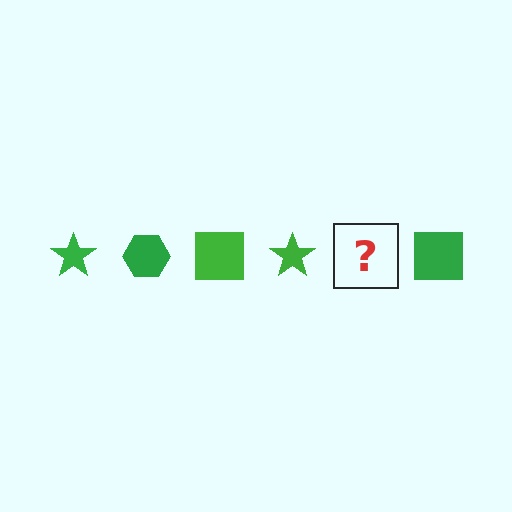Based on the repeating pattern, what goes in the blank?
The blank should be a green hexagon.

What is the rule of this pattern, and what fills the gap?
The rule is that the pattern cycles through star, hexagon, square shapes in green. The gap should be filled with a green hexagon.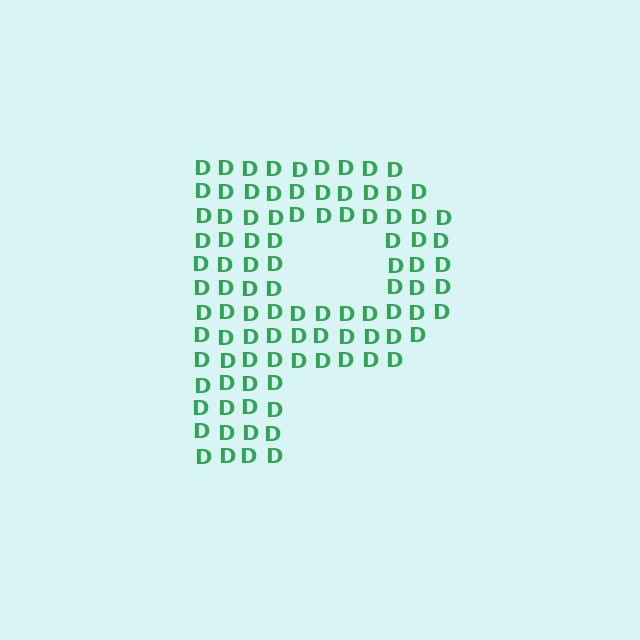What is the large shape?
The large shape is the letter P.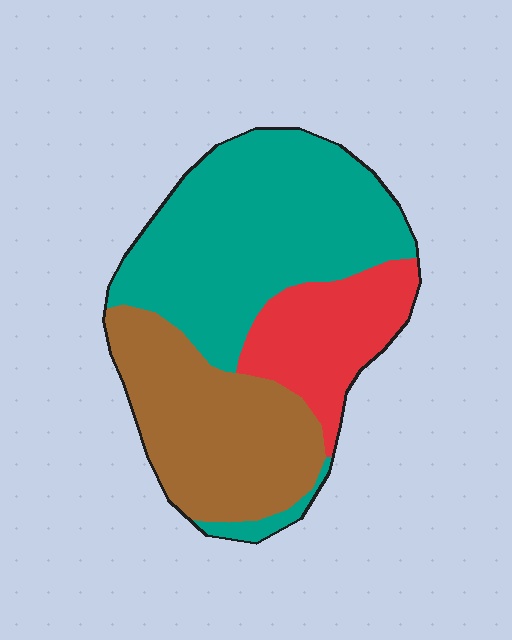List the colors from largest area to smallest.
From largest to smallest: teal, brown, red.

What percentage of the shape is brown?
Brown covers about 30% of the shape.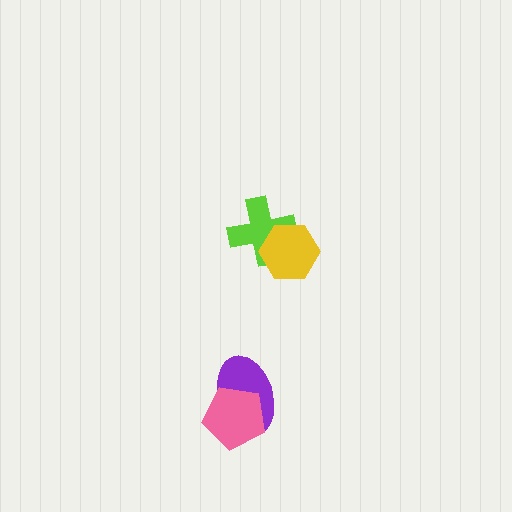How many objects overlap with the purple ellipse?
1 object overlaps with the purple ellipse.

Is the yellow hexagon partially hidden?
No, no other shape covers it.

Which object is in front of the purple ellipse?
The pink pentagon is in front of the purple ellipse.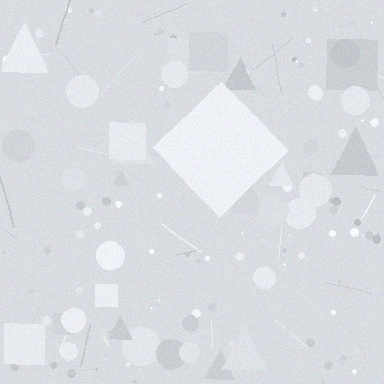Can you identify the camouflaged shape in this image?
The camouflaged shape is a diamond.